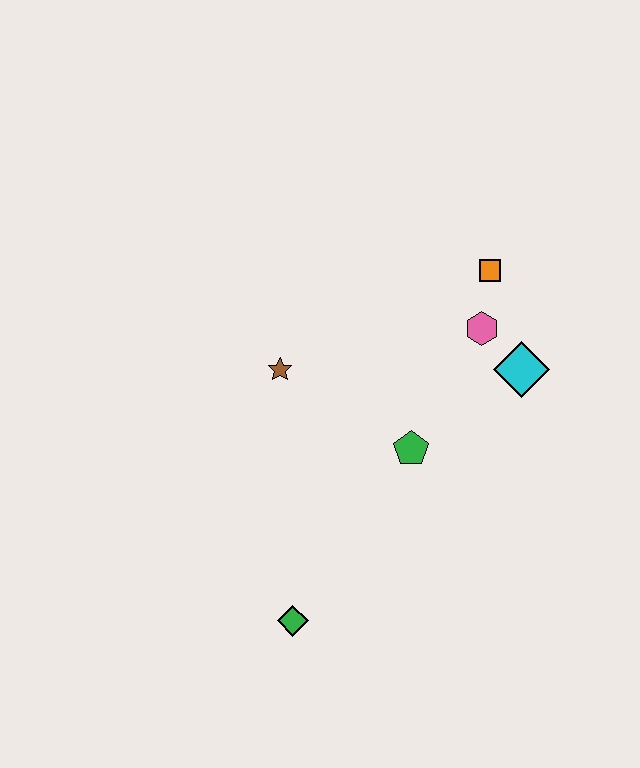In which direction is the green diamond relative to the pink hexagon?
The green diamond is below the pink hexagon.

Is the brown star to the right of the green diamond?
No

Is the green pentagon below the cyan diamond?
Yes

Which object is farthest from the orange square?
The green diamond is farthest from the orange square.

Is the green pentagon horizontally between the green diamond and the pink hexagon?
Yes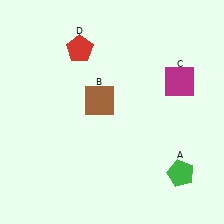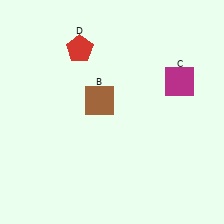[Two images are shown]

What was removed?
The green pentagon (A) was removed in Image 2.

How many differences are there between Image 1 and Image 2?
There is 1 difference between the two images.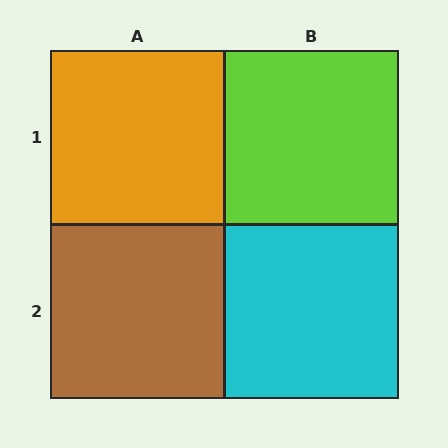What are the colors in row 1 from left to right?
Orange, lime.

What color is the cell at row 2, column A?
Brown.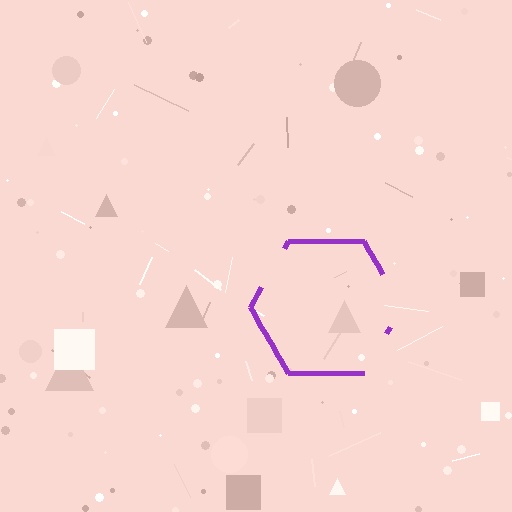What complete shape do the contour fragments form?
The contour fragments form a hexagon.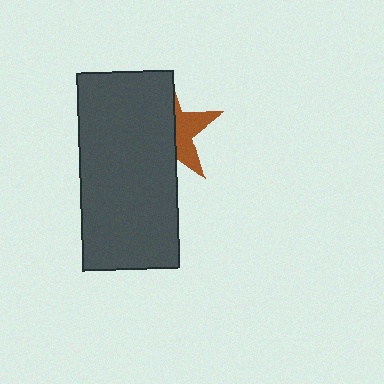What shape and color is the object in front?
The object in front is a dark gray rectangle.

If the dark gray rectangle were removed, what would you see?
You would see the complete brown star.